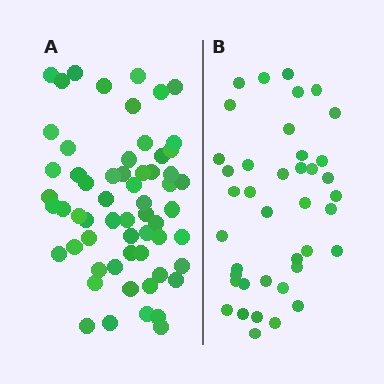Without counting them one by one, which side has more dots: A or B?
Region A (the left region) has more dots.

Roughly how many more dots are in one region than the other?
Region A has approximately 20 more dots than region B.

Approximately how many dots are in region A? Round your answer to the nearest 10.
About 60 dots.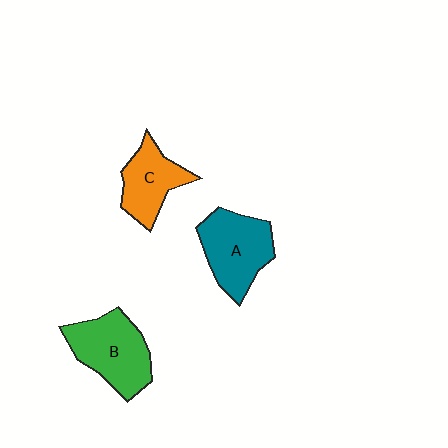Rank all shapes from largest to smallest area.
From largest to smallest: B (green), A (teal), C (orange).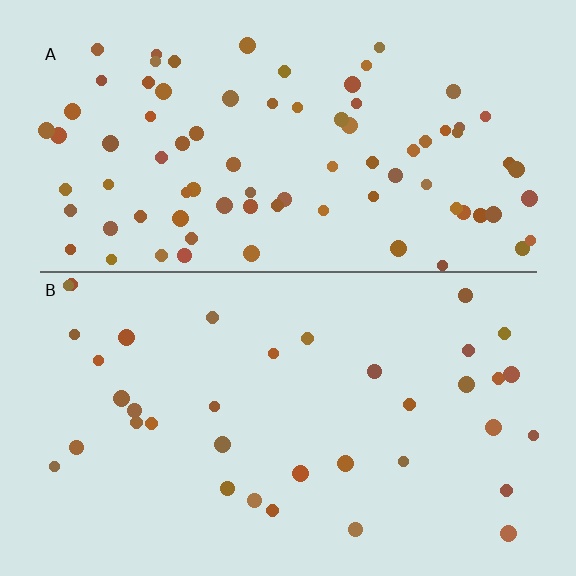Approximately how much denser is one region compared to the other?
Approximately 2.3× — region A over region B.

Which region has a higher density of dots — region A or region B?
A (the top).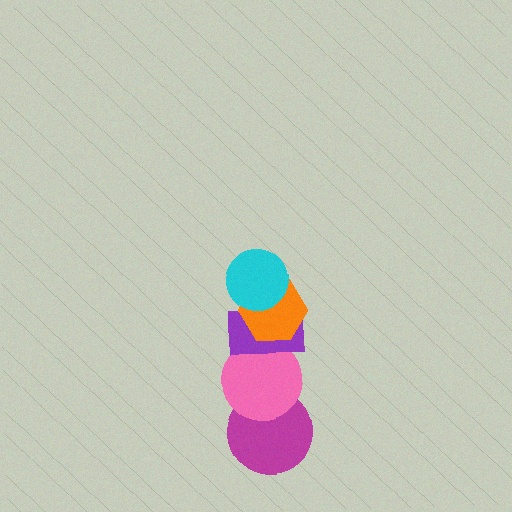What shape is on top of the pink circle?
The purple rectangle is on top of the pink circle.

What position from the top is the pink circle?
The pink circle is 4th from the top.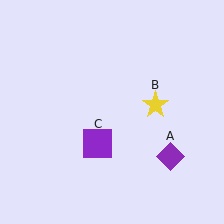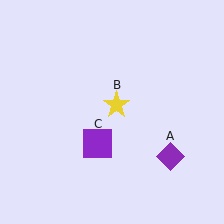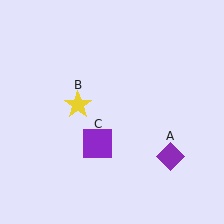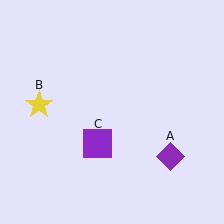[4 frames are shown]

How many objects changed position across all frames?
1 object changed position: yellow star (object B).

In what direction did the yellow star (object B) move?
The yellow star (object B) moved left.